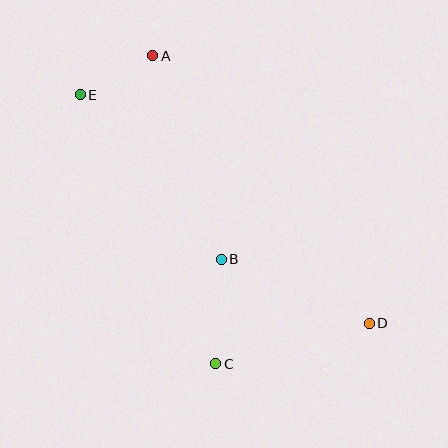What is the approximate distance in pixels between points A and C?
The distance between A and C is approximately 315 pixels.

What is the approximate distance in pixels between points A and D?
The distance between A and D is approximately 344 pixels.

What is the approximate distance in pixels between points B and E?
The distance between B and E is approximately 217 pixels.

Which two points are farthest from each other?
Points D and E are farthest from each other.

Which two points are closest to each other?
Points A and E are closest to each other.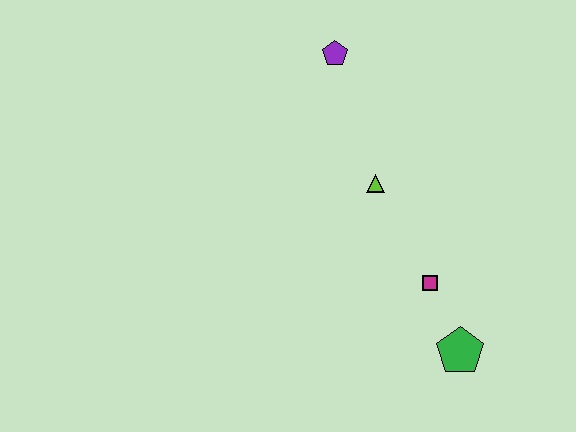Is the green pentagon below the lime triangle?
Yes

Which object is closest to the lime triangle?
The magenta square is closest to the lime triangle.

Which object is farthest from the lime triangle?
The green pentagon is farthest from the lime triangle.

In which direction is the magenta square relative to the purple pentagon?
The magenta square is below the purple pentagon.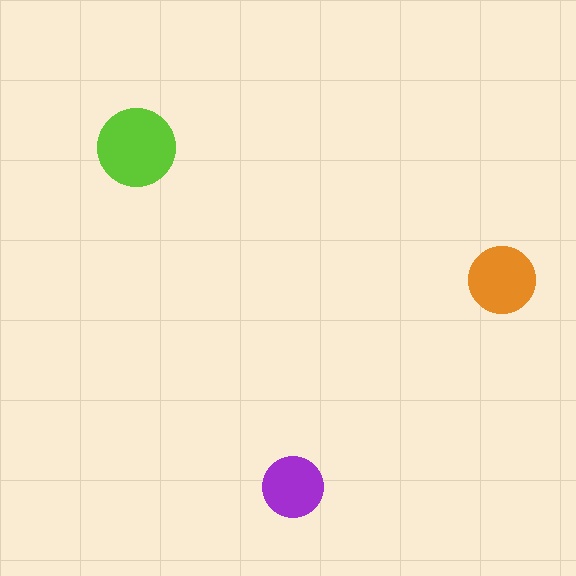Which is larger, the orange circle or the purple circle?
The orange one.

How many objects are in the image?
There are 3 objects in the image.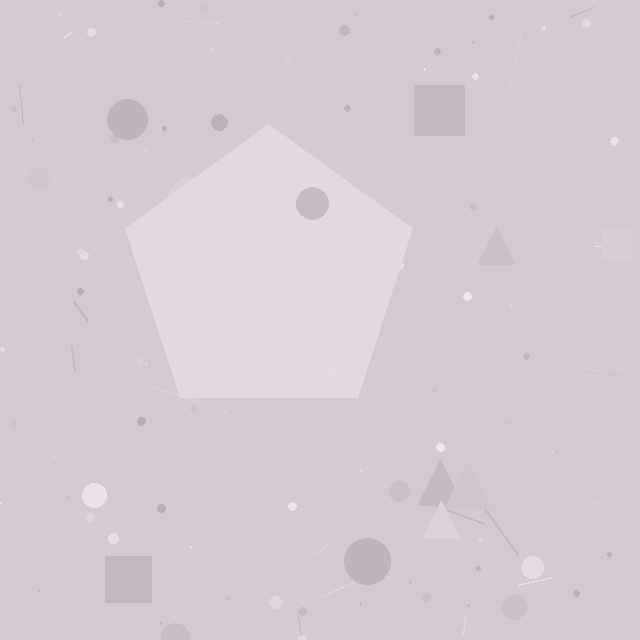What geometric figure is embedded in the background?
A pentagon is embedded in the background.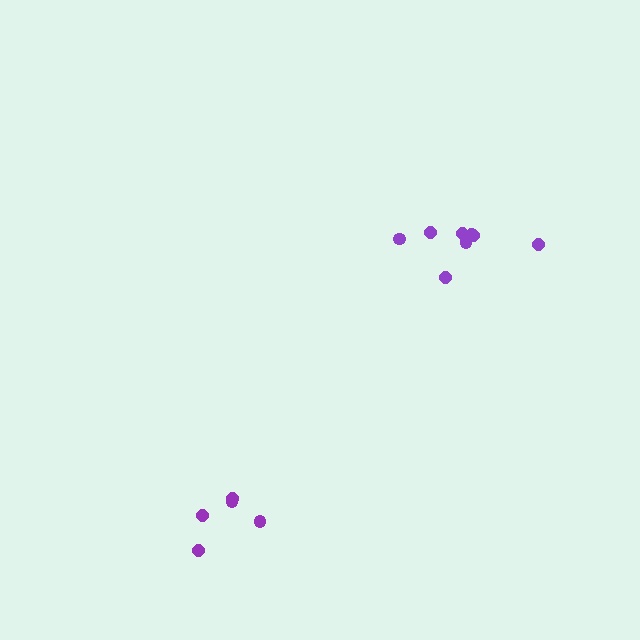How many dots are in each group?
Group 1: 5 dots, Group 2: 8 dots (13 total).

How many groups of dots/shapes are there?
There are 2 groups.